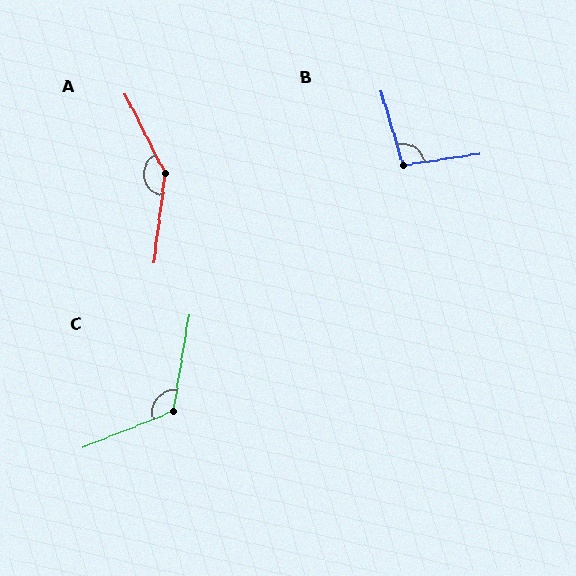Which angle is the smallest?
B, at approximately 98 degrees.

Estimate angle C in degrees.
Approximately 121 degrees.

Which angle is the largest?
A, at approximately 146 degrees.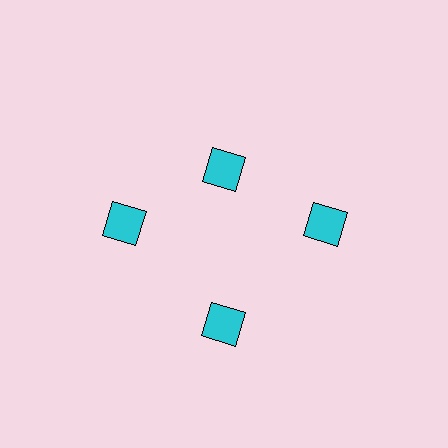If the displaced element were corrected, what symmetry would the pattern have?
It would have 4-fold rotational symmetry — the pattern would map onto itself every 90 degrees.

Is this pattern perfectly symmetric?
No. The 4 cyan diamonds are arranged in a ring, but one element near the 12 o'clock position is pulled inward toward the center, breaking the 4-fold rotational symmetry.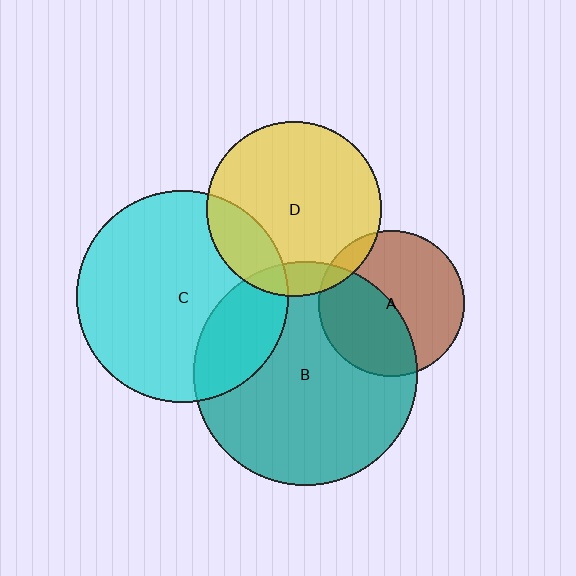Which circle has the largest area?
Circle B (teal).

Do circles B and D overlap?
Yes.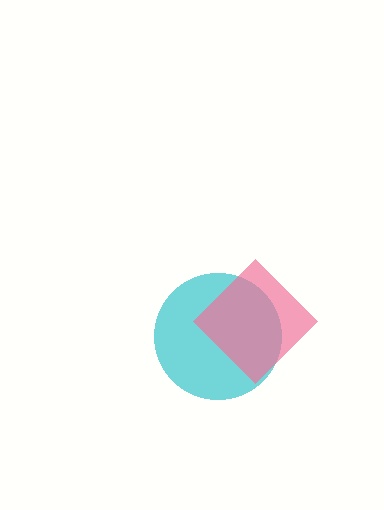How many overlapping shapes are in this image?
There are 2 overlapping shapes in the image.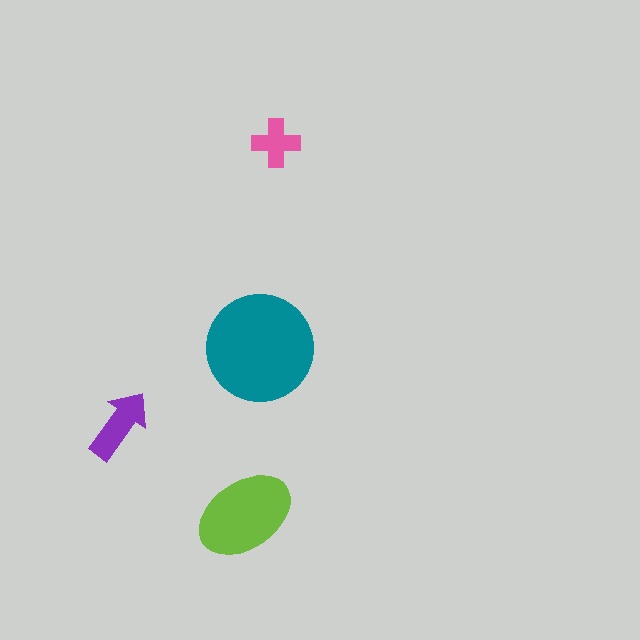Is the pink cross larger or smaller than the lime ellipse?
Smaller.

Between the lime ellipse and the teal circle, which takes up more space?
The teal circle.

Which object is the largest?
The teal circle.